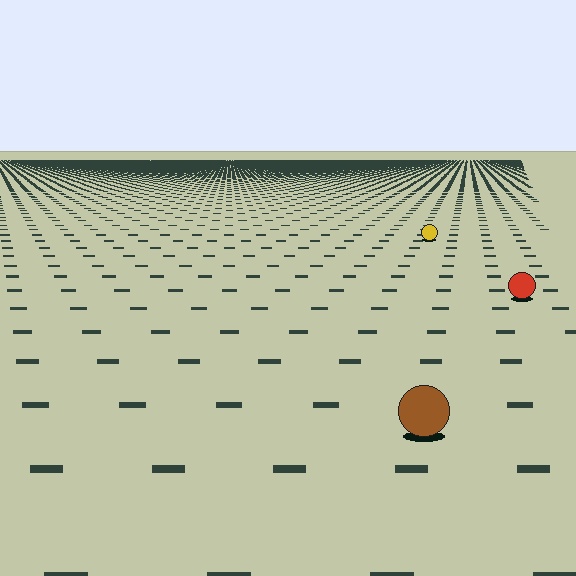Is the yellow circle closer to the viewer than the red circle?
No. The red circle is closer — you can tell from the texture gradient: the ground texture is coarser near it.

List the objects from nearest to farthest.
From nearest to farthest: the brown circle, the red circle, the yellow circle.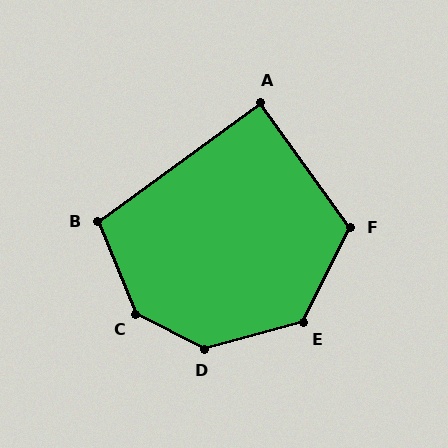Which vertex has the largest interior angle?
C, at approximately 139 degrees.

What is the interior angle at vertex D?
Approximately 138 degrees (obtuse).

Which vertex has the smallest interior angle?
A, at approximately 90 degrees.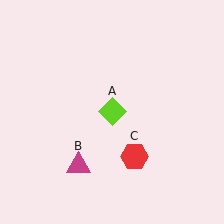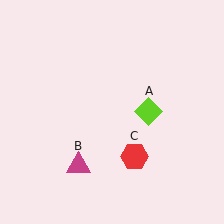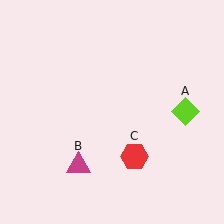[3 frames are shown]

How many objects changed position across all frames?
1 object changed position: lime diamond (object A).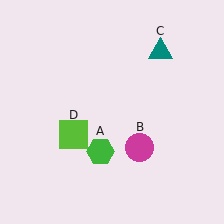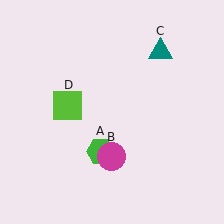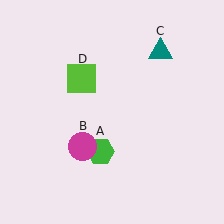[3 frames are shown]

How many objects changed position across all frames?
2 objects changed position: magenta circle (object B), lime square (object D).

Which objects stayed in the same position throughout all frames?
Green hexagon (object A) and teal triangle (object C) remained stationary.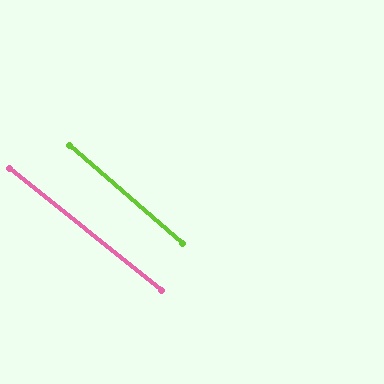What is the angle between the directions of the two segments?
Approximately 2 degrees.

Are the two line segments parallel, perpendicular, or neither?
Parallel — their directions differ by only 1.7°.